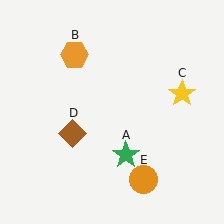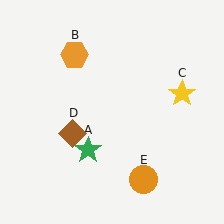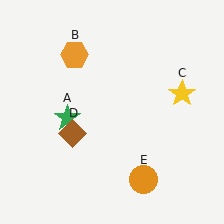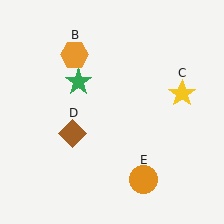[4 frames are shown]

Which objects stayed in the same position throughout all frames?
Orange hexagon (object B) and yellow star (object C) and brown diamond (object D) and orange circle (object E) remained stationary.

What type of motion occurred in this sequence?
The green star (object A) rotated clockwise around the center of the scene.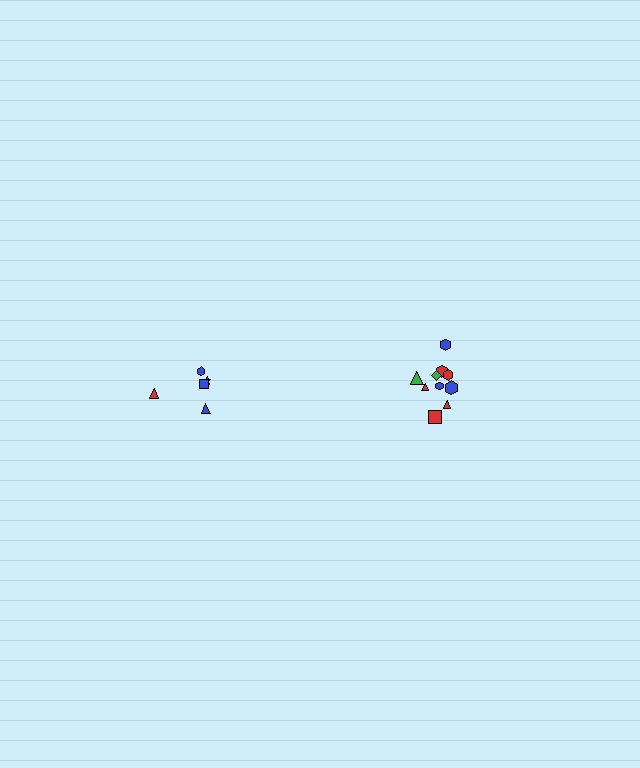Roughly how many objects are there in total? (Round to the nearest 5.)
Roughly 15 objects in total.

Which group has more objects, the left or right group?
The right group.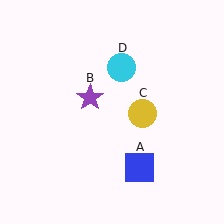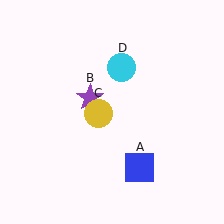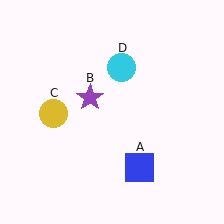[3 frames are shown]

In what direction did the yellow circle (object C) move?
The yellow circle (object C) moved left.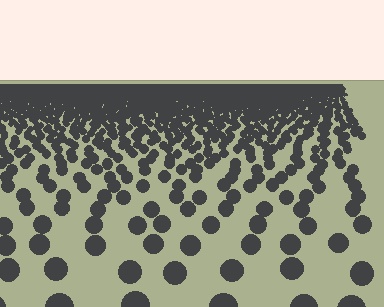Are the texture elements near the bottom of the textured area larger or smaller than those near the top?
Larger. Near the bottom, elements are closer to the viewer and appear at a bigger on-screen size.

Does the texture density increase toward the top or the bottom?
Density increases toward the top.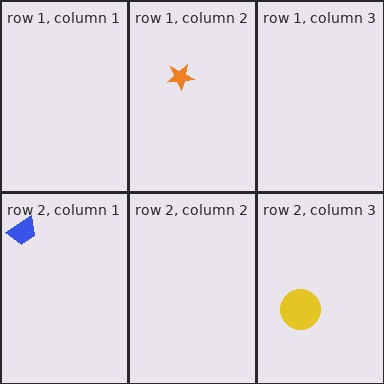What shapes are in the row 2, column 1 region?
The blue trapezoid.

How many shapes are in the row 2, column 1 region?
1.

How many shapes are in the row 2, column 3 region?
1.